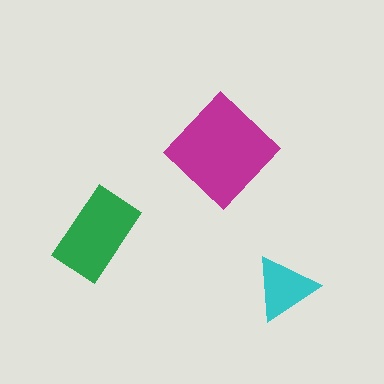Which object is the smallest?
The cyan triangle.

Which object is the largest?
The magenta diamond.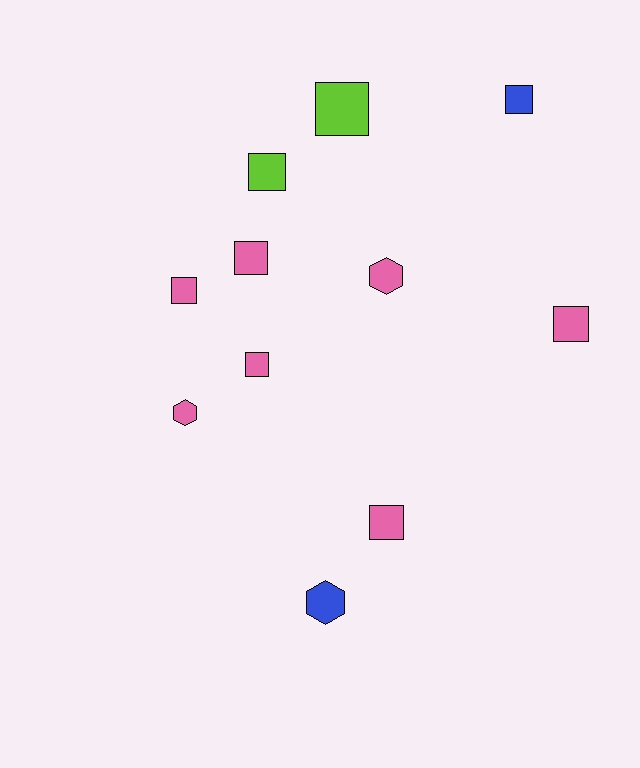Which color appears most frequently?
Pink, with 7 objects.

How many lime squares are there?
There are 2 lime squares.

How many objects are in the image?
There are 11 objects.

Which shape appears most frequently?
Square, with 8 objects.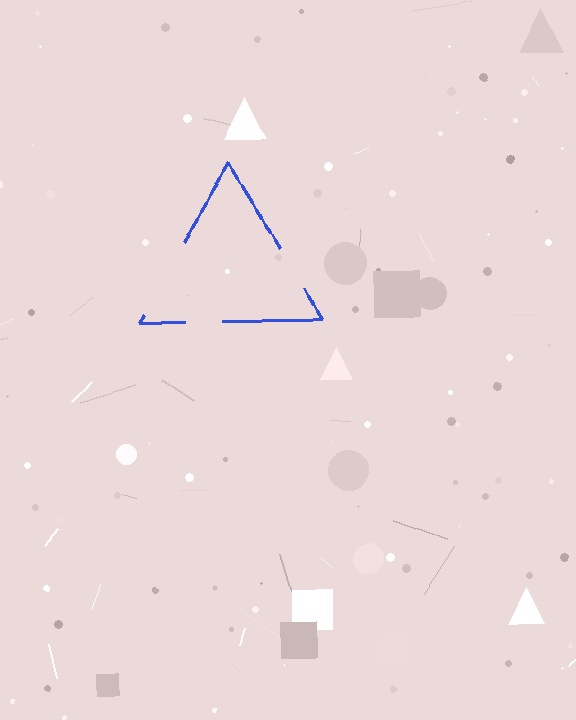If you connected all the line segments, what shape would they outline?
They would outline a triangle.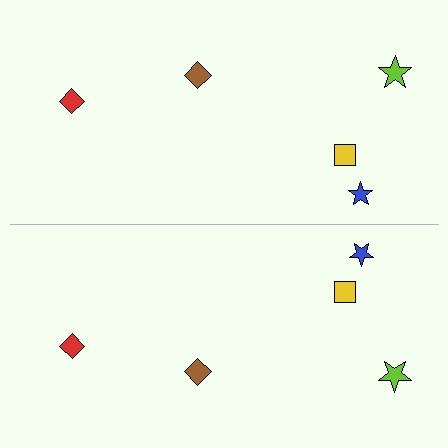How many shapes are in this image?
There are 10 shapes in this image.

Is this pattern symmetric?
Yes, this pattern has bilateral (reflection) symmetry.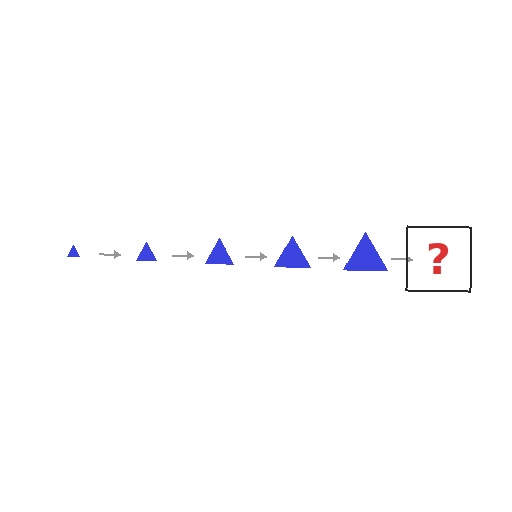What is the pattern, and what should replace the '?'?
The pattern is that the triangle gets progressively larger each step. The '?' should be a blue triangle, larger than the previous one.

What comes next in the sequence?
The next element should be a blue triangle, larger than the previous one.